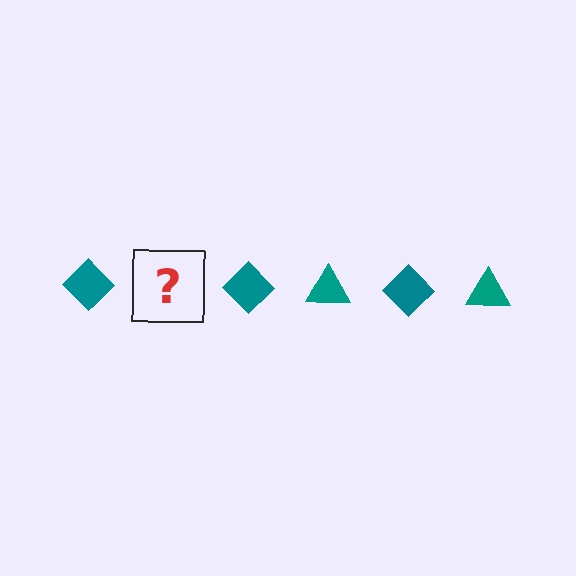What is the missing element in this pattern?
The missing element is a teal triangle.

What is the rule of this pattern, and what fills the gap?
The rule is that the pattern cycles through diamond, triangle shapes in teal. The gap should be filled with a teal triangle.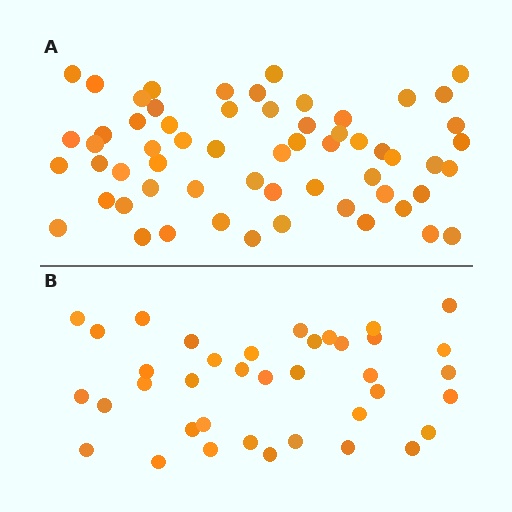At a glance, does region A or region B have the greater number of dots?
Region A (the top region) has more dots.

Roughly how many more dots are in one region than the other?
Region A has approximately 20 more dots than region B.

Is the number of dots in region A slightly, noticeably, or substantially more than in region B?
Region A has substantially more. The ratio is roughly 1.6 to 1.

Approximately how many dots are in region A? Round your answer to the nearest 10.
About 60 dots.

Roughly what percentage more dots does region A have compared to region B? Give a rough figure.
About 60% more.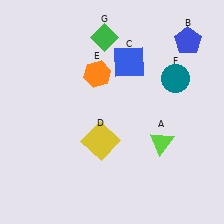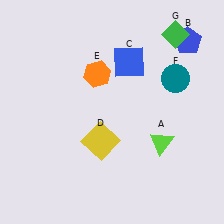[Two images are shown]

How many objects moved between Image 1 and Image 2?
1 object moved between the two images.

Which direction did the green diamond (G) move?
The green diamond (G) moved right.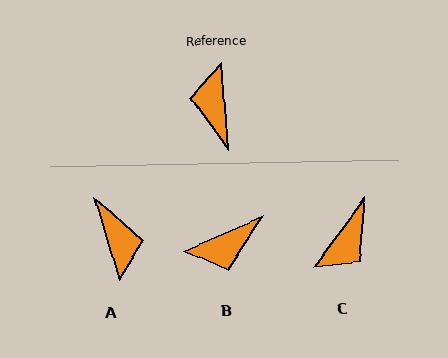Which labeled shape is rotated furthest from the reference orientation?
A, about 168 degrees away.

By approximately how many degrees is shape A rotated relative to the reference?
Approximately 168 degrees clockwise.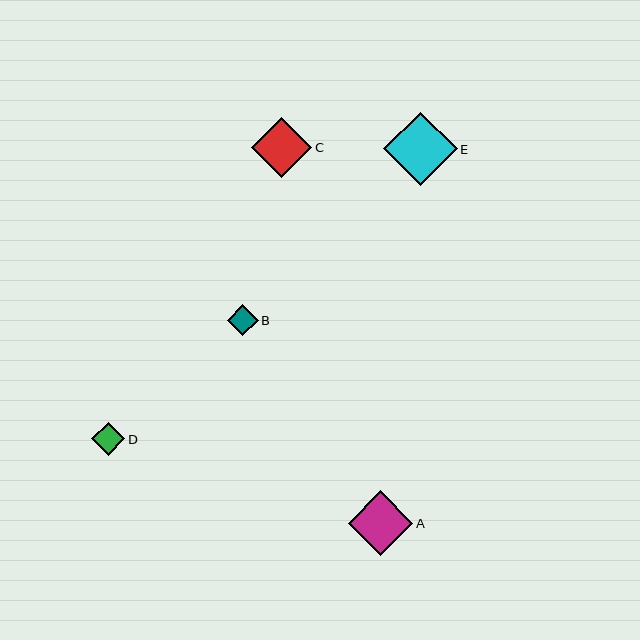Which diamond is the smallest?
Diamond B is the smallest with a size of approximately 31 pixels.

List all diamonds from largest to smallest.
From largest to smallest: E, A, C, D, B.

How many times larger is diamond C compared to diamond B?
Diamond C is approximately 1.9 times the size of diamond B.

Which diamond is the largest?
Diamond E is the largest with a size of approximately 74 pixels.